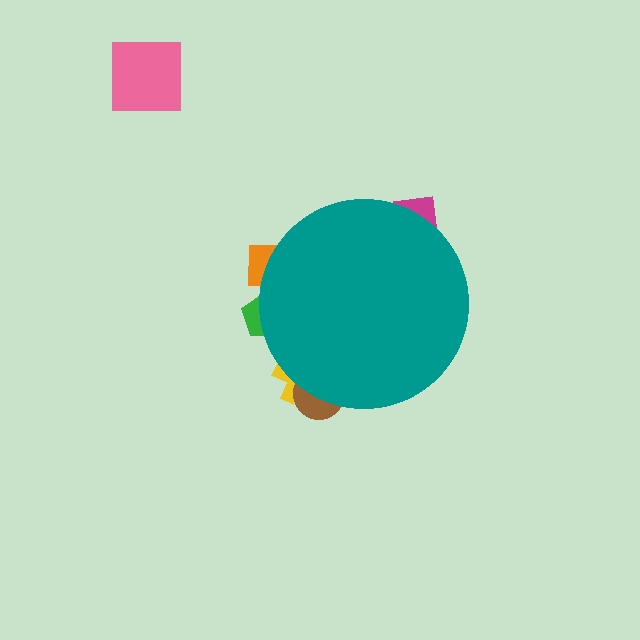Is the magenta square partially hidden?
Yes, the magenta square is partially hidden behind the teal circle.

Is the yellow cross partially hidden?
Yes, the yellow cross is partially hidden behind the teal circle.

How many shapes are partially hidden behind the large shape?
5 shapes are partially hidden.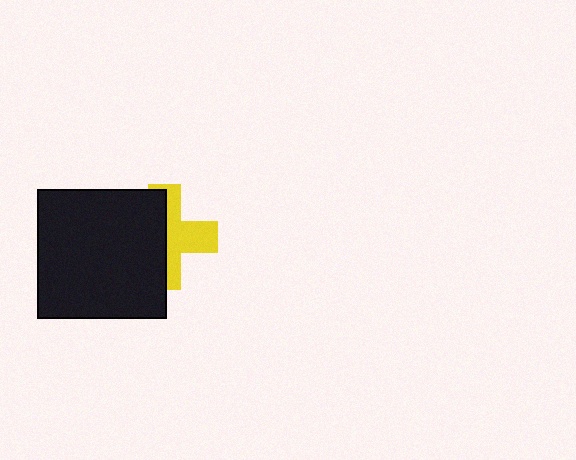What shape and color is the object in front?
The object in front is a black square.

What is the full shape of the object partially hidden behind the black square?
The partially hidden object is a yellow cross.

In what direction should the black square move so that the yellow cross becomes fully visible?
The black square should move left. That is the shortest direction to clear the overlap and leave the yellow cross fully visible.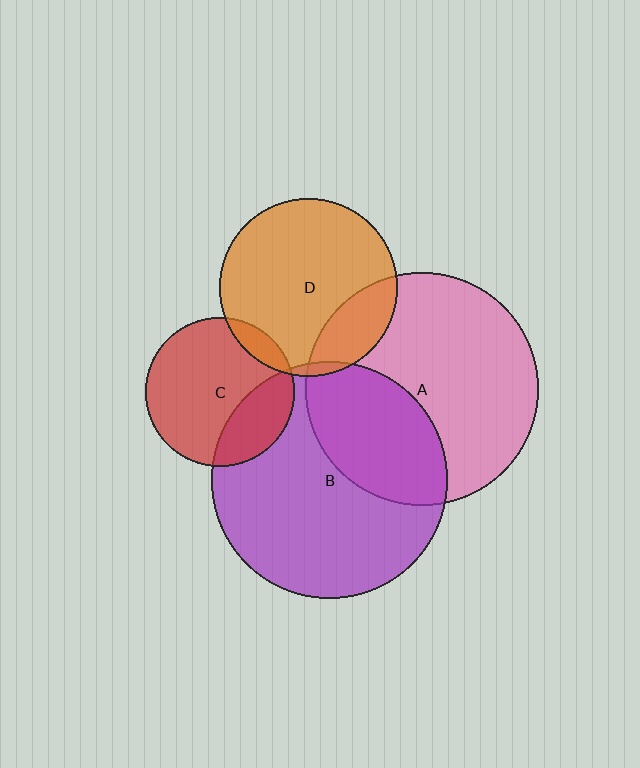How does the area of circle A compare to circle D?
Approximately 1.7 times.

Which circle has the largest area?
Circle B (purple).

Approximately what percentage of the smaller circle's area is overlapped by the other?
Approximately 25%.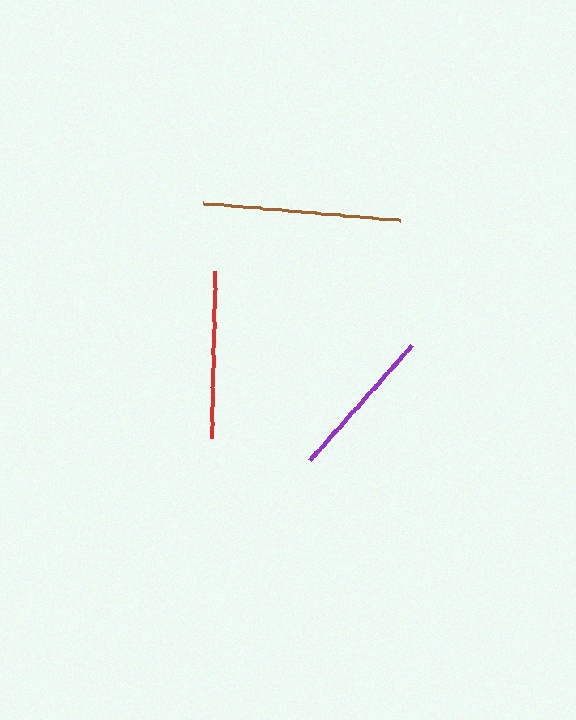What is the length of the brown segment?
The brown segment is approximately 198 pixels long.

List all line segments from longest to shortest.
From longest to shortest: brown, red, purple.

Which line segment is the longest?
The brown line is the longest at approximately 198 pixels.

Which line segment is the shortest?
The purple line is the shortest at approximately 153 pixels.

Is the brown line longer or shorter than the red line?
The brown line is longer than the red line.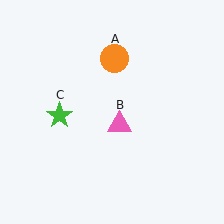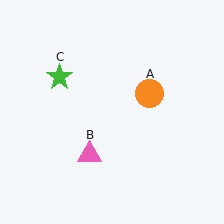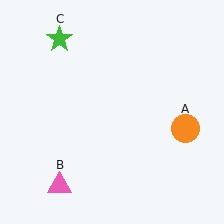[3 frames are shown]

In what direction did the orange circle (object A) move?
The orange circle (object A) moved down and to the right.